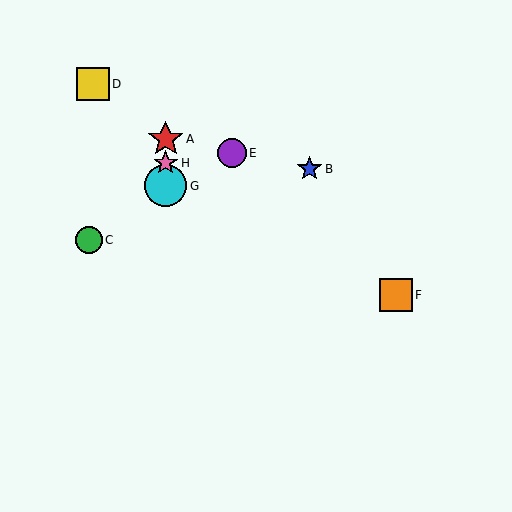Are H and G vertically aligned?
Yes, both are at x≈166.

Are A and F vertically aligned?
No, A is at x≈166 and F is at x≈396.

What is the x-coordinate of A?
Object A is at x≈166.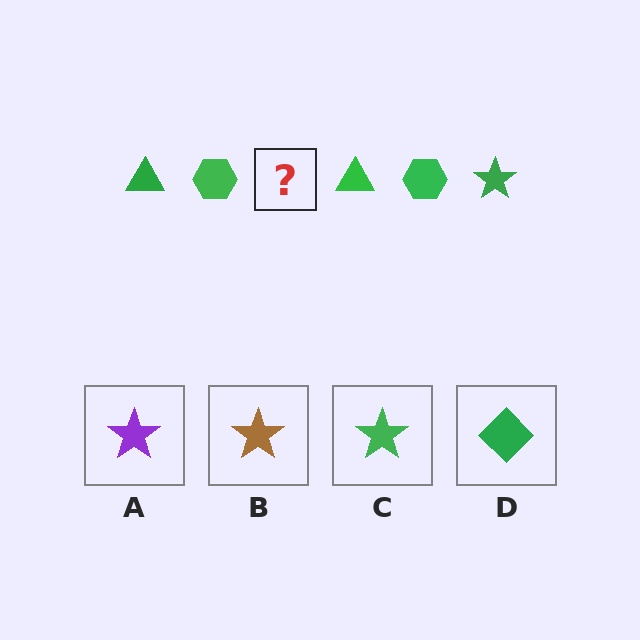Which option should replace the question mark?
Option C.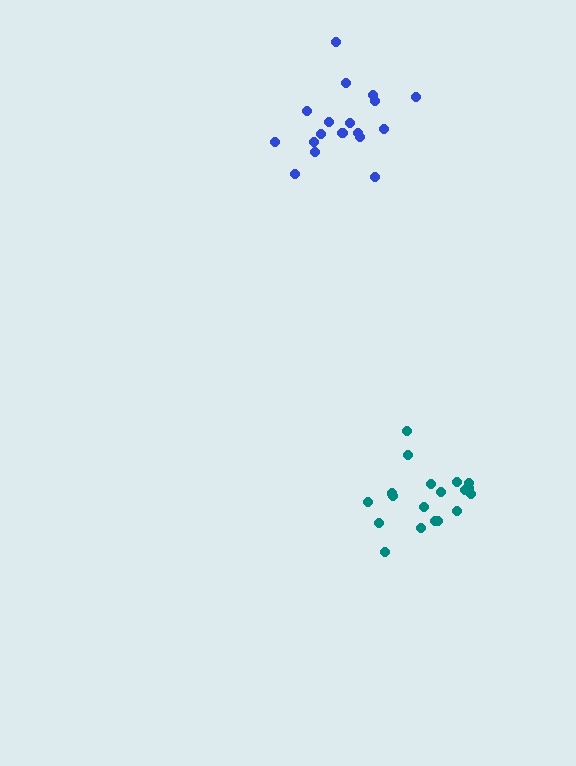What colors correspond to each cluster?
The clusters are colored: teal, blue.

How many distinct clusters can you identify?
There are 2 distinct clusters.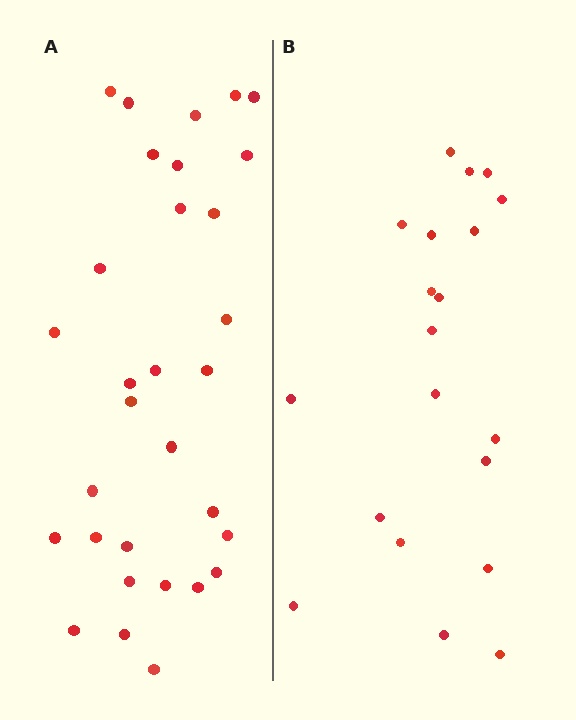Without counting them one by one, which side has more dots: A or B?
Region A (the left region) has more dots.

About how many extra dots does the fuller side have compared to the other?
Region A has roughly 12 or so more dots than region B.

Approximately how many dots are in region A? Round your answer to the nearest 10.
About 30 dots. (The exact count is 31, which rounds to 30.)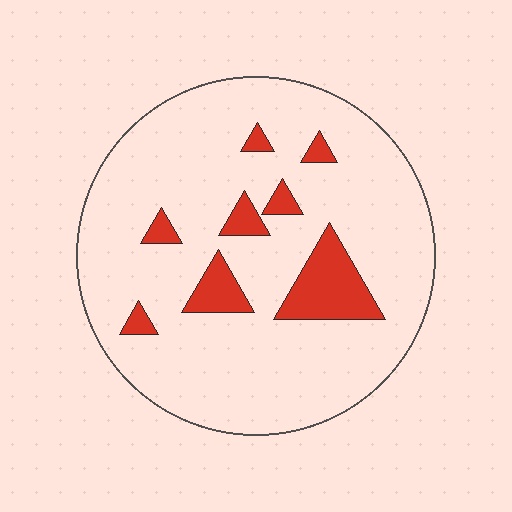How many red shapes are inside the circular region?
8.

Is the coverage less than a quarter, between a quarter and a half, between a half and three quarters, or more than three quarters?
Less than a quarter.